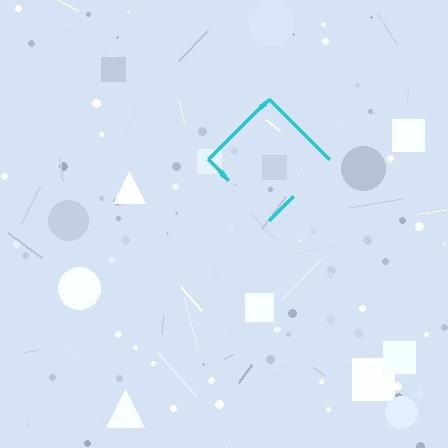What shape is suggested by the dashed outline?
The dashed outline suggests a diamond.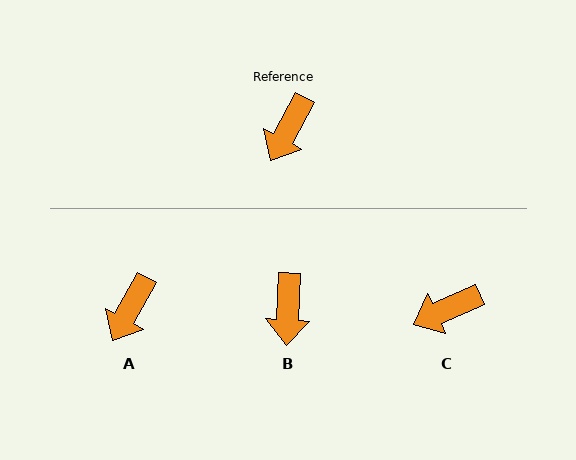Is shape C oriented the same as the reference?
No, it is off by about 37 degrees.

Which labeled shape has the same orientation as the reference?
A.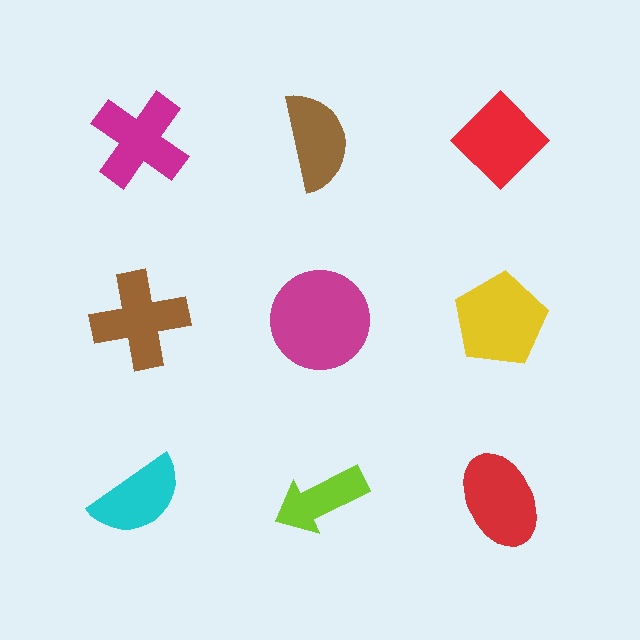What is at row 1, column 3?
A red diamond.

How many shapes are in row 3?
3 shapes.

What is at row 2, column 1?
A brown cross.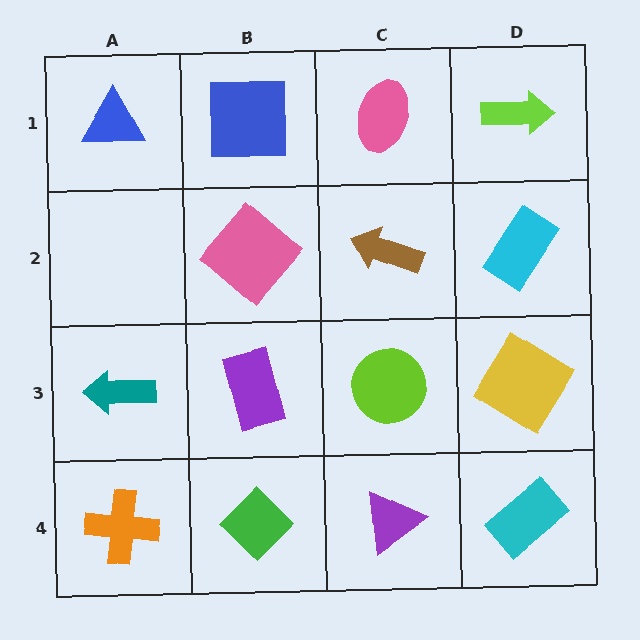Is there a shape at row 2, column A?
No, that cell is empty.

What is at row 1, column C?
A pink ellipse.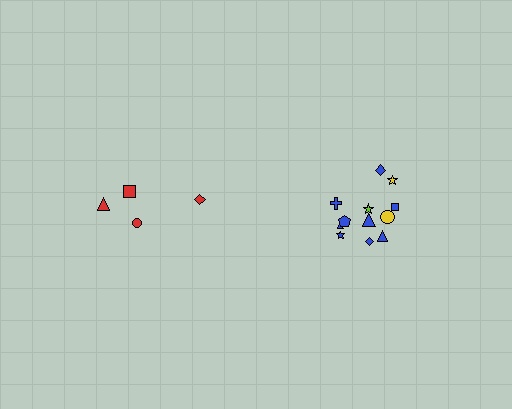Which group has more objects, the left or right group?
The right group.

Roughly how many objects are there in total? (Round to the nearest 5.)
Roughly 15 objects in total.